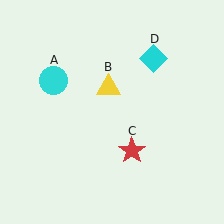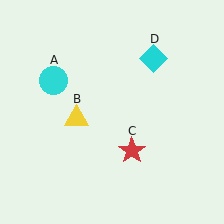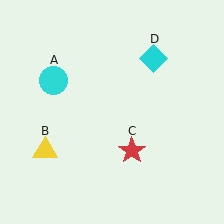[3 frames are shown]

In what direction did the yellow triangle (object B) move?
The yellow triangle (object B) moved down and to the left.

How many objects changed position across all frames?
1 object changed position: yellow triangle (object B).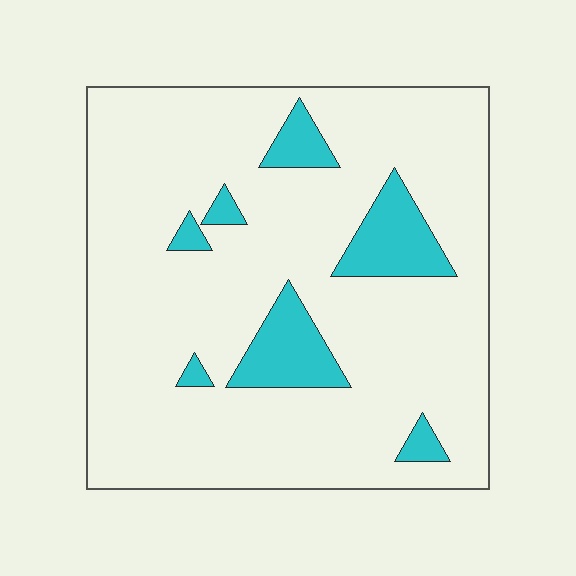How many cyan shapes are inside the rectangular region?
7.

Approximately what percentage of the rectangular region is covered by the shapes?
Approximately 15%.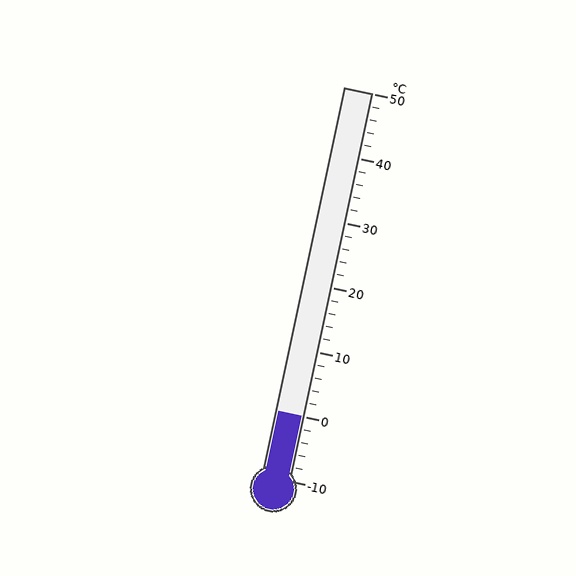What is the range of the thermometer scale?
The thermometer scale ranges from -10°C to 50°C.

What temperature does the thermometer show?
The thermometer shows approximately 0°C.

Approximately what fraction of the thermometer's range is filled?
The thermometer is filled to approximately 15% of its range.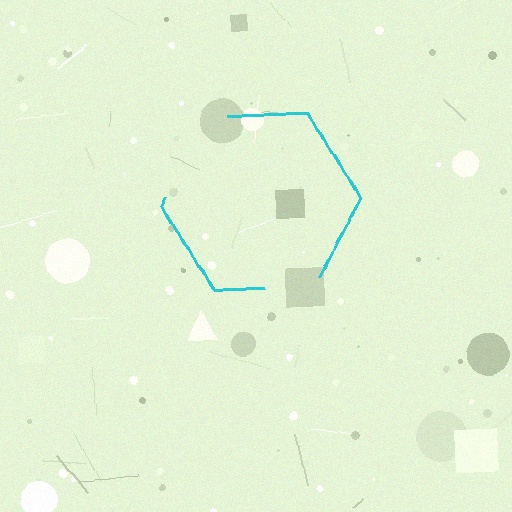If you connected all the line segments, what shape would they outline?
They would outline a hexagon.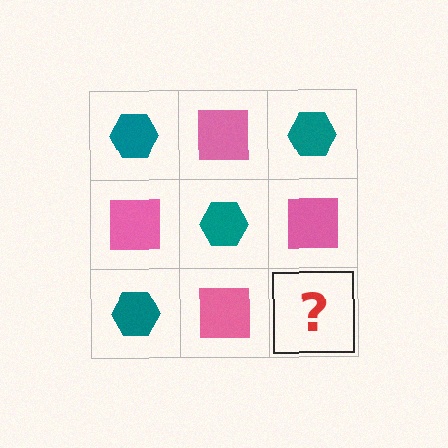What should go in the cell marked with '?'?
The missing cell should contain a teal hexagon.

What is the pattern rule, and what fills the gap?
The rule is that it alternates teal hexagon and pink square in a checkerboard pattern. The gap should be filled with a teal hexagon.